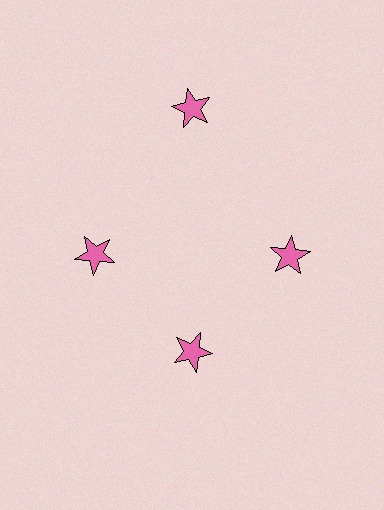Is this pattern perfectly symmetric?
No. The 4 pink stars are arranged in a ring, but one element near the 12 o'clock position is pushed outward from the center, breaking the 4-fold rotational symmetry.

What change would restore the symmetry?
The symmetry would be restored by moving it inward, back onto the ring so that all 4 stars sit at equal angles and equal distance from the center.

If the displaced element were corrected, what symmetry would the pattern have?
It would have 4-fold rotational symmetry — the pattern would map onto itself every 90 degrees.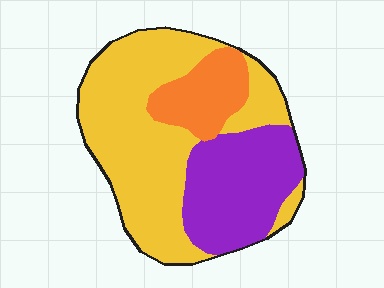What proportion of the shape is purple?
Purple covers about 30% of the shape.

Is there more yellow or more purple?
Yellow.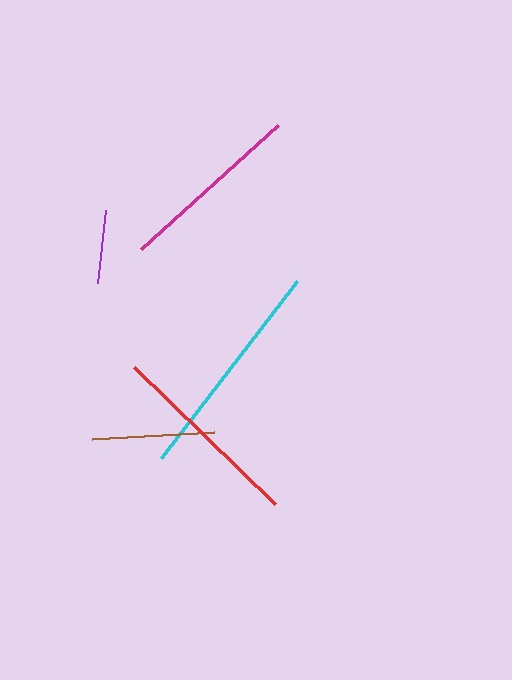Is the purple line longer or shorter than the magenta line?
The magenta line is longer than the purple line.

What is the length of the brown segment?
The brown segment is approximately 122 pixels long.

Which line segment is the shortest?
The purple line is the shortest at approximately 74 pixels.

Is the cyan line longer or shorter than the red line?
The cyan line is longer than the red line.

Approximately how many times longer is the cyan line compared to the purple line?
The cyan line is approximately 3.0 times the length of the purple line.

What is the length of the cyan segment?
The cyan segment is approximately 223 pixels long.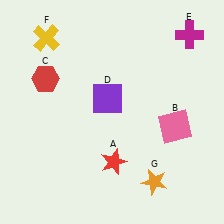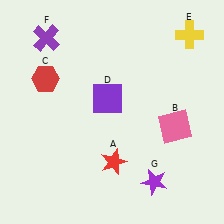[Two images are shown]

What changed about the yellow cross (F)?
In Image 1, F is yellow. In Image 2, it changed to purple.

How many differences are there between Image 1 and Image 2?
There are 3 differences between the two images.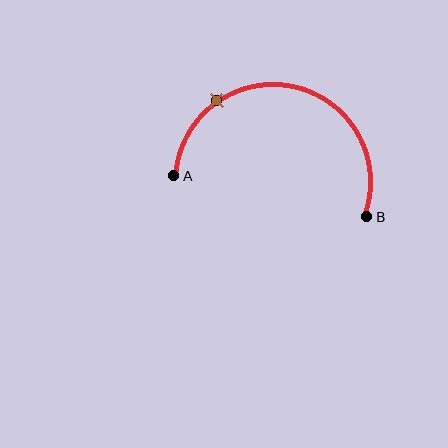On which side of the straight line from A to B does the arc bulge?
The arc bulges above the straight line connecting A and B.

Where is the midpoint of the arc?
The arc midpoint is the point on the curve farthest from the straight line joining A and B. It sits above that line.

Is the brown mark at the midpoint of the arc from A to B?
No. The brown mark lies on the arc but is closer to endpoint A. The arc midpoint would be at the point on the curve equidistant along the arc from both A and B.